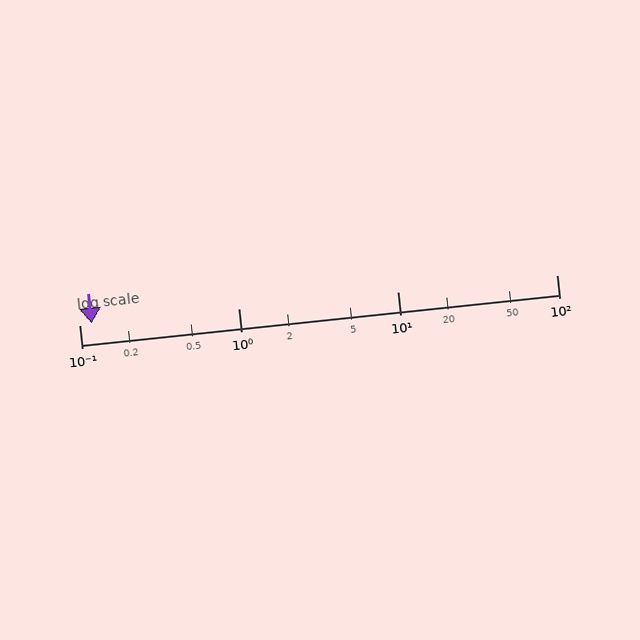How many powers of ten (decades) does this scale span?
The scale spans 3 decades, from 0.1 to 100.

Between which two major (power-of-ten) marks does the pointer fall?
The pointer is between 0.1 and 1.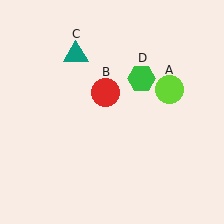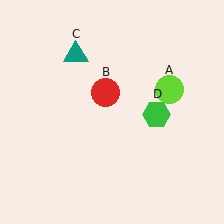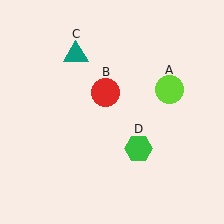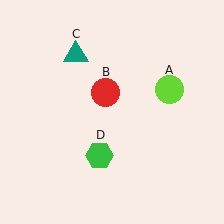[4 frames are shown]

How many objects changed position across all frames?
1 object changed position: green hexagon (object D).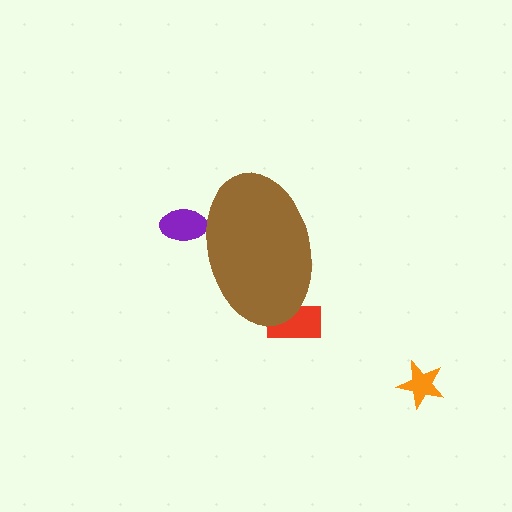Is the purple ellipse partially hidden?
Yes, the purple ellipse is partially hidden behind the brown ellipse.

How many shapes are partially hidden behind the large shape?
2 shapes are partially hidden.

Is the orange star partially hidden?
No, the orange star is fully visible.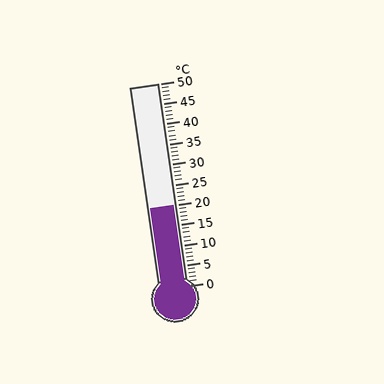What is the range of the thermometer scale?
The thermometer scale ranges from 0°C to 50°C.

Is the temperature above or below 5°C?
The temperature is above 5°C.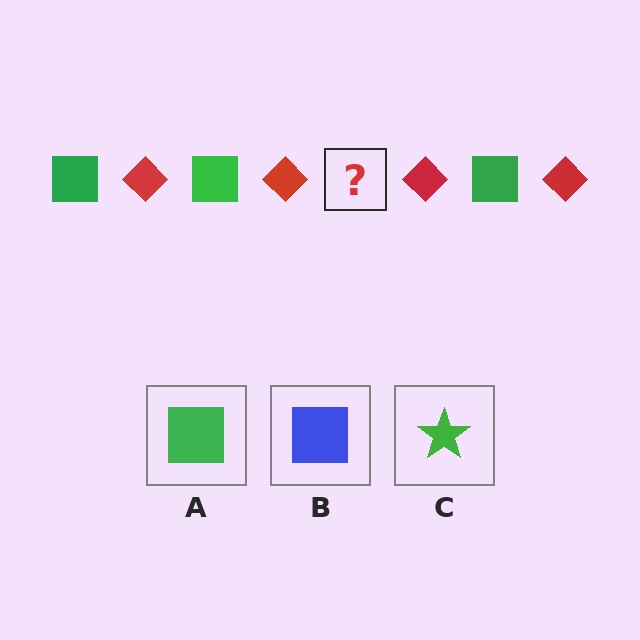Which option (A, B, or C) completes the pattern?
A.